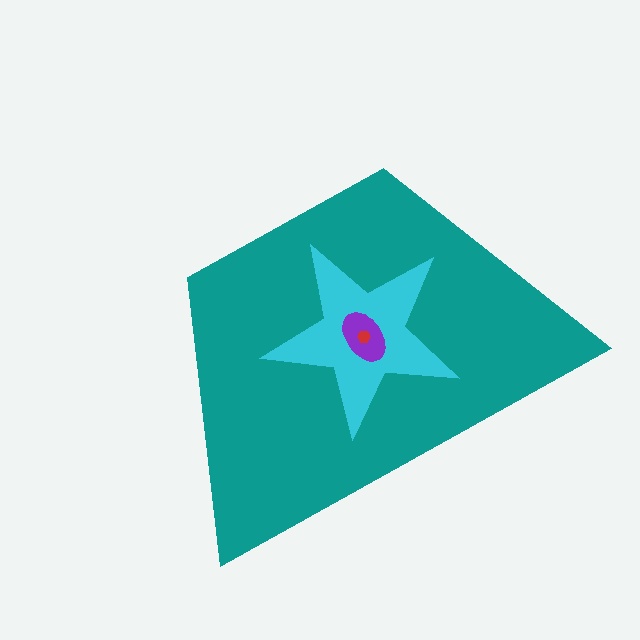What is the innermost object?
The red hexagon.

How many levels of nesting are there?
4.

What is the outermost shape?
The teal trapezoid.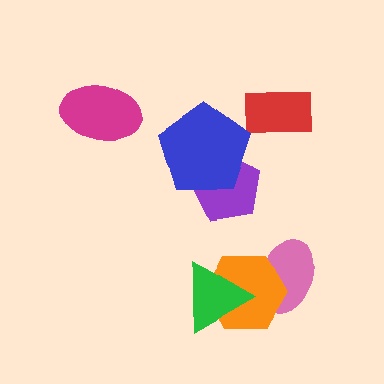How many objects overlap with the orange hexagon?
2 objects overlap with the orange hexagon.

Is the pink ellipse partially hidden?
Yes, it is partially covered by another shape.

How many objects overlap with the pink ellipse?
1 object overlaps with the pink ellipse.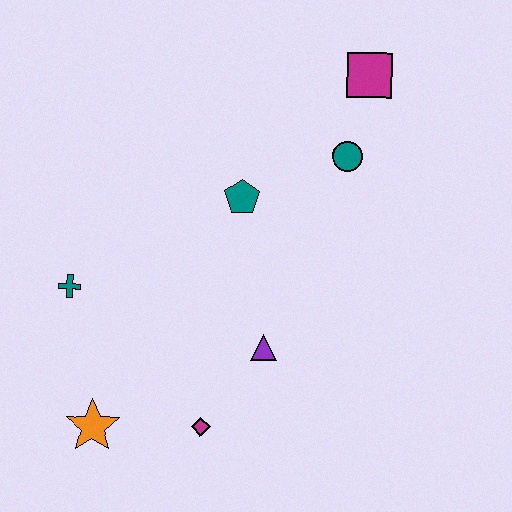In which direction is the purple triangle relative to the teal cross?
The purple triangle is to the right of the teal cross.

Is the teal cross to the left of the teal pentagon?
Yes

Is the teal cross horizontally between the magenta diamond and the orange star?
No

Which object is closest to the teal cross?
The orange star is closest to the teal cross.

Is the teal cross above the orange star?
Yes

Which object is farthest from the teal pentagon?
The orange star is farthest from the teal pentagon.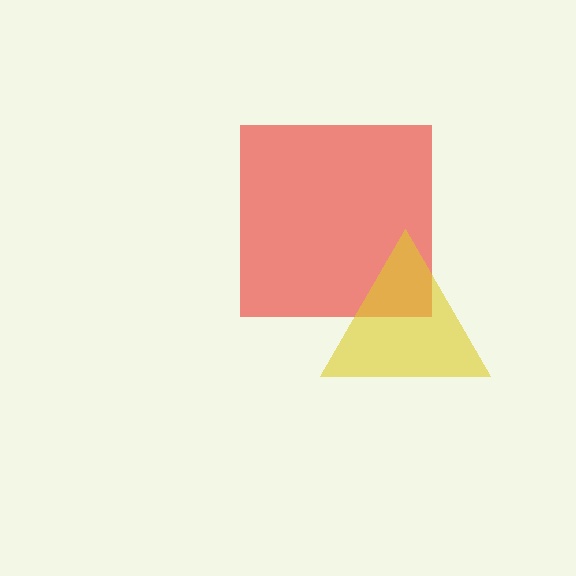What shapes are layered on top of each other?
The layered shapes are: a red square, a yellow triangle.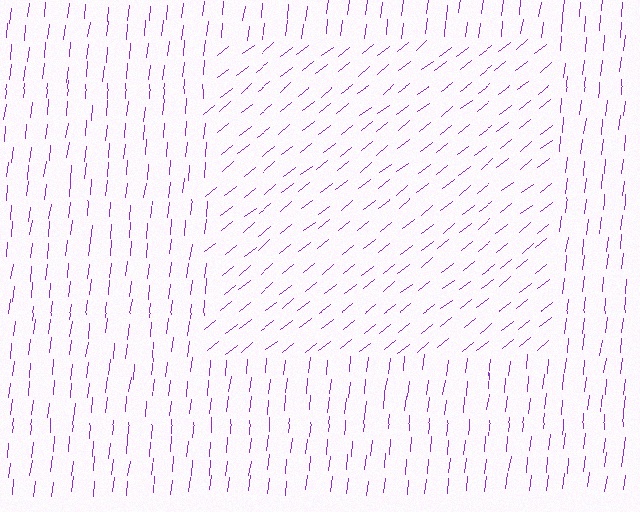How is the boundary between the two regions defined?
The boundary is defined purely by a change in line orientation (approximately 45 degrees difference). All lines are the same color and thickness.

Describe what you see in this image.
The image is filled with small purple line segments. A rectangle region in the image has lines oriented differently from the surrounding lines, creating a visible texture boundary.